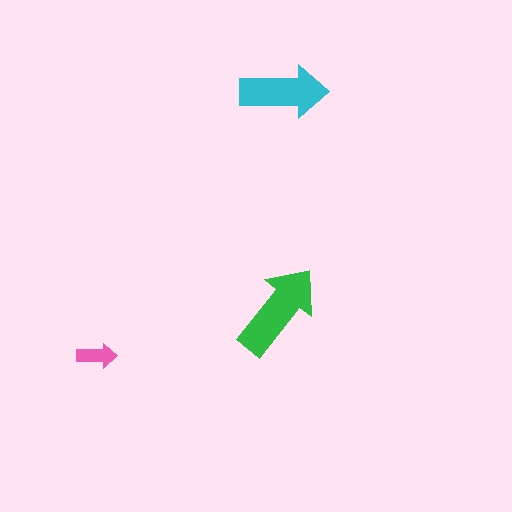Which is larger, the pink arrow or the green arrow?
The green one.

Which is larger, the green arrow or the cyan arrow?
The green one.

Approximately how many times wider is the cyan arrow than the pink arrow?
About 2 times wider.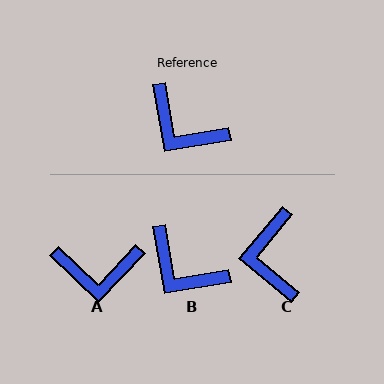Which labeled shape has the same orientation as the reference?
B.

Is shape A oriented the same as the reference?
No, it is off by about 37 degrees.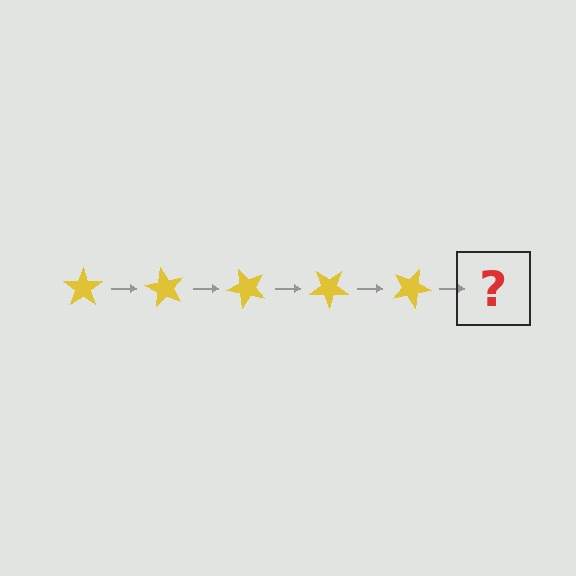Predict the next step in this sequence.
The next step is a yellow star rotated 300 degrees.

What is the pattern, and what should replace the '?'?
The pattern is that the star rotates 60 degrees each step. The '?' should be a yellow star rotated 300 degrees.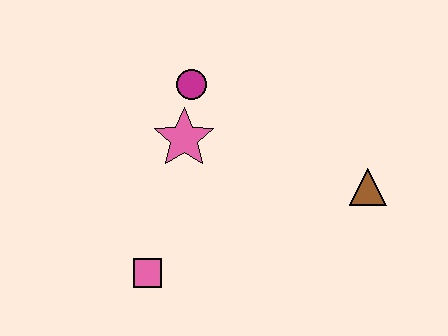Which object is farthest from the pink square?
The brown triangle is farthest from the pink square.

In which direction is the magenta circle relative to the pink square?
The magenta circle is above the pink square.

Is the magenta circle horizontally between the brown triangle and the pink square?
Yes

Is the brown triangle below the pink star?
Yes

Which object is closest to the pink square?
The pink star is closest to the pink square.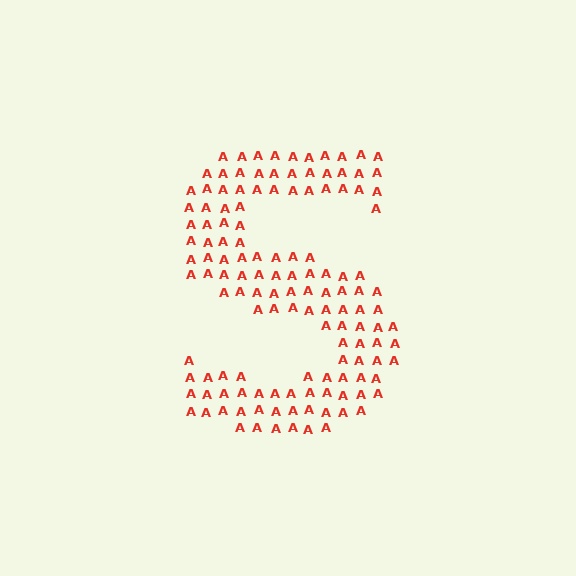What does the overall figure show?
The overall figure shows the letter S.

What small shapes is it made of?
It is made of small letter A's.